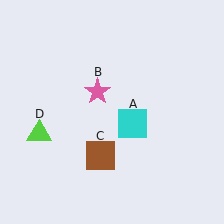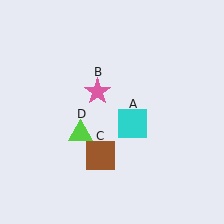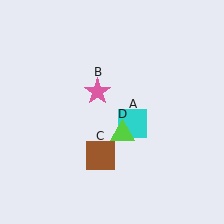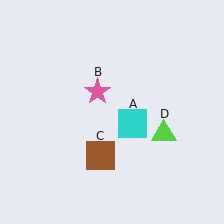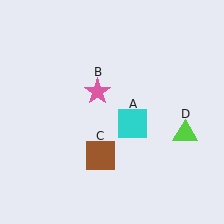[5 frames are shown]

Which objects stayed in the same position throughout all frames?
Cyan square (object A) and pink star (object B) and brown square (object C) remained stationary.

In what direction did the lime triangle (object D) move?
The lime triangle (object D) moved right.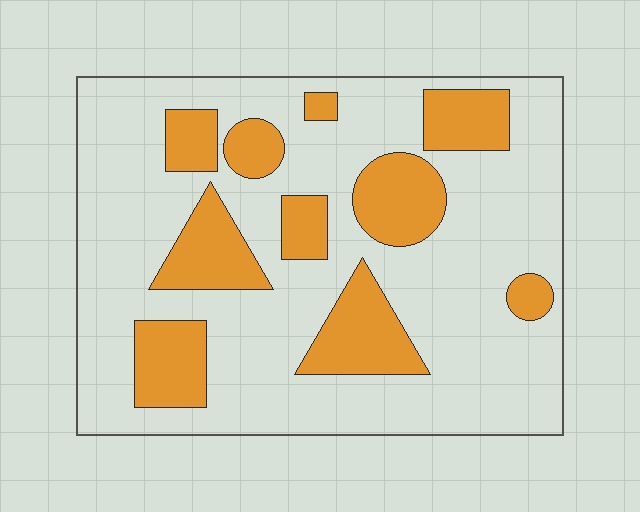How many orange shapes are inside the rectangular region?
10.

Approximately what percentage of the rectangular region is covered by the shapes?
Approximately 25%.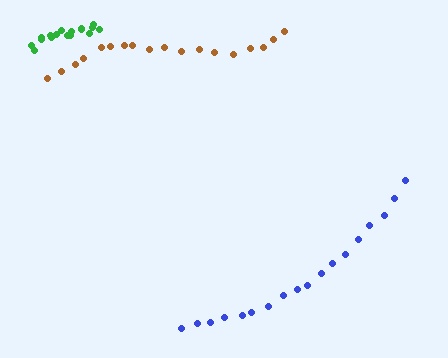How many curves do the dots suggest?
There are 3 distinct paths.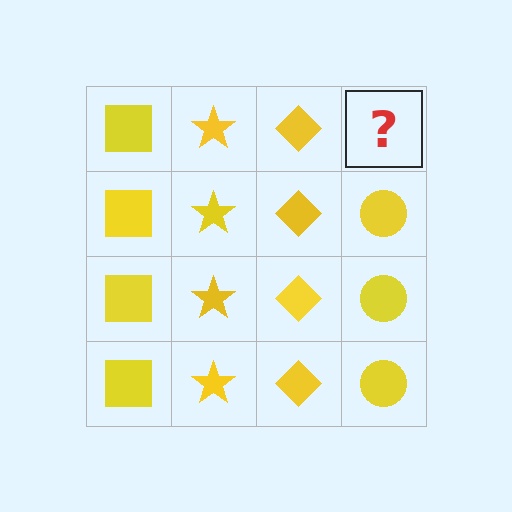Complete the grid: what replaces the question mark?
The question mark should be replaced with a yellow circle.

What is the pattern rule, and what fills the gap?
The rule is that each column has a consistent shape. The gap should be filled with a yellow circle.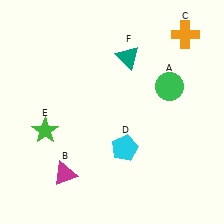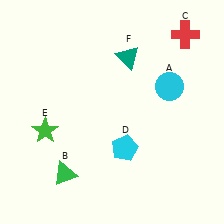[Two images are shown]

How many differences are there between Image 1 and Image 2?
There are 3 differences between the two images.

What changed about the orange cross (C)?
In Image 1, C is orange. In Image 2, it changed to red.